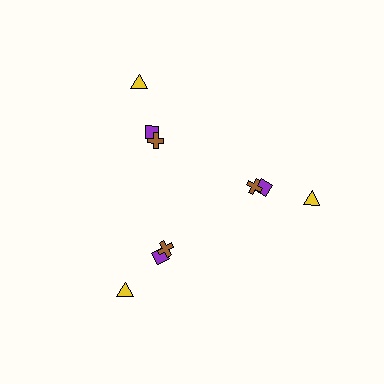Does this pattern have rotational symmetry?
Yes, this pattern has 3-fold rotational symmetry. It looks the same after rotating 120 degrees around the center.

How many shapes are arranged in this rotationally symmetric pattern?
There are 9 shapes, arranged in 3 groups of 3.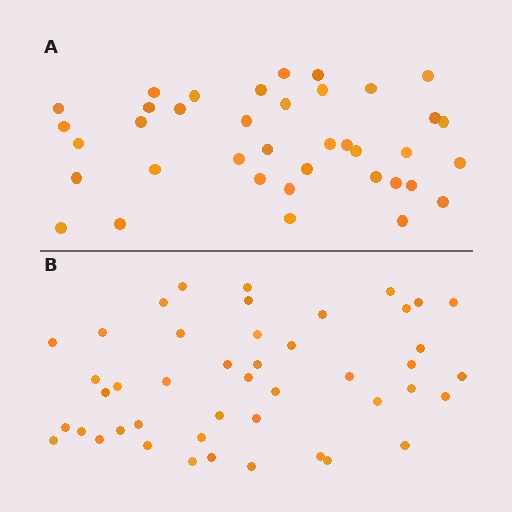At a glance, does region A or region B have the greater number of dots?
Region B (the bottom region) has more dots.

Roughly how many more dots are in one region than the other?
Region B has roughly 8 or so more dots than region A.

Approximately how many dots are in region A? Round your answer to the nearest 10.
About 40 dots. (The exact count is 38, which rounds to 40.)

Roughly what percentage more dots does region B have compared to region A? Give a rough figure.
About 20% more.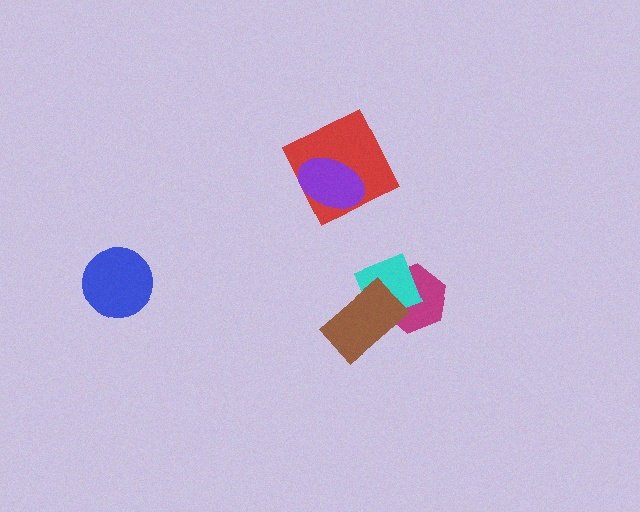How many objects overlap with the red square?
1 object overlaps with the red square.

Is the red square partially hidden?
Yes, it is partially covered by another shape.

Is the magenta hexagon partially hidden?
Yes, it is partially covered by another shape.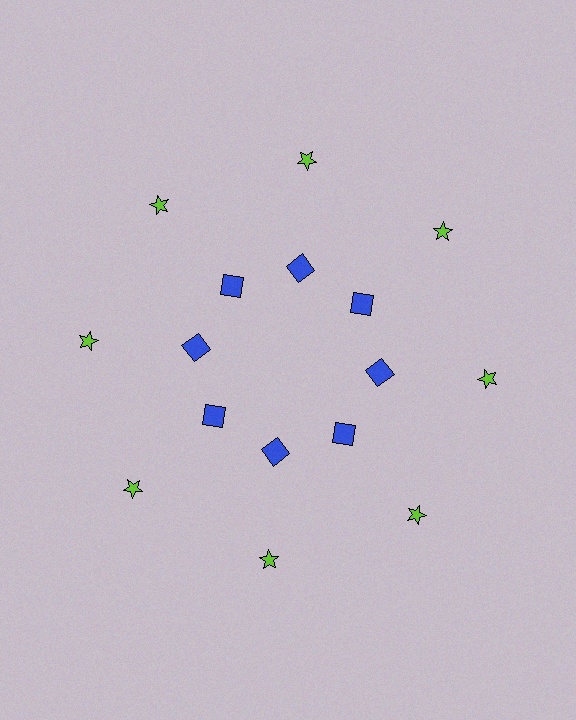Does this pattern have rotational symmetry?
Yes, this pattern has 8-fold rotational symmetry. It looks the same after rotating 45 degrees around the center.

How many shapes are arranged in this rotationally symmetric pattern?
There are 16 shapes, arranged in 8 groups of 2.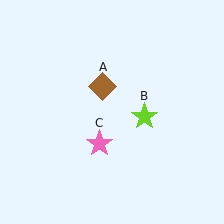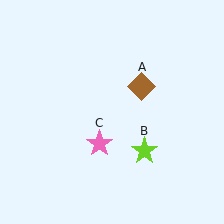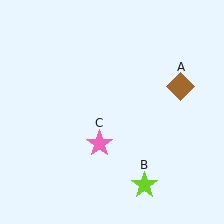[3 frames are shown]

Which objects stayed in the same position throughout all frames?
Pink star (object C) remained stationary.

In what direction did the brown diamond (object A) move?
The brown diamond (object A) moved right.